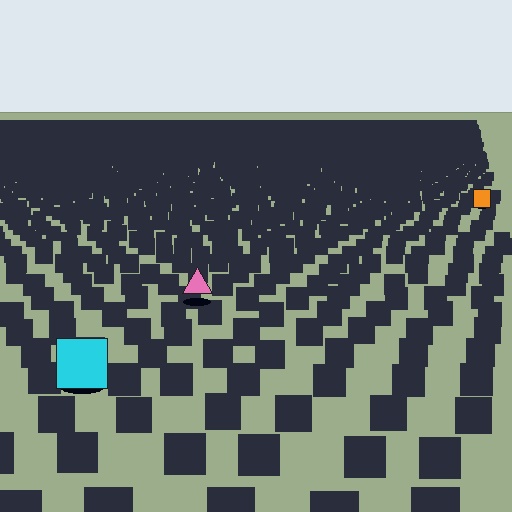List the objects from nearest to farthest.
From nearest to farthest: the cyan square, the pink triangle, the orange square.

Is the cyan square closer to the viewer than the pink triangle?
Yes. The cyan square is closer — you can tell from the texture gradient: the ground texture is coarser near it.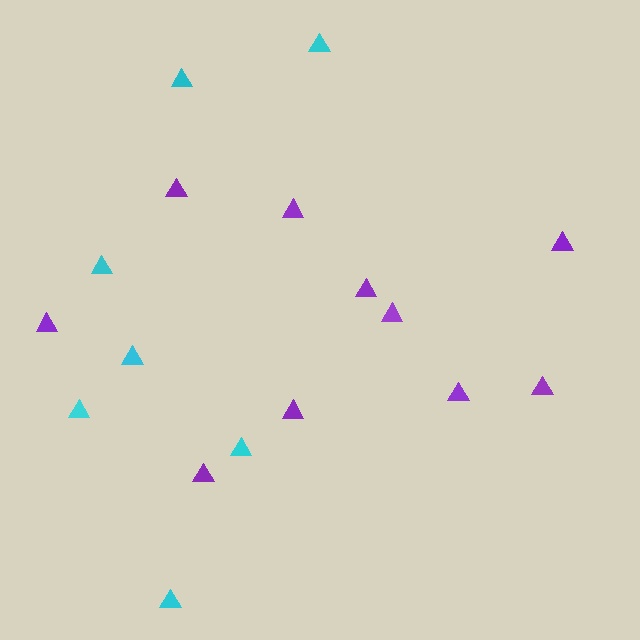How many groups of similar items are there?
There are 2 groups: one group of cyan triangles (7) and one group of purple triangles (10).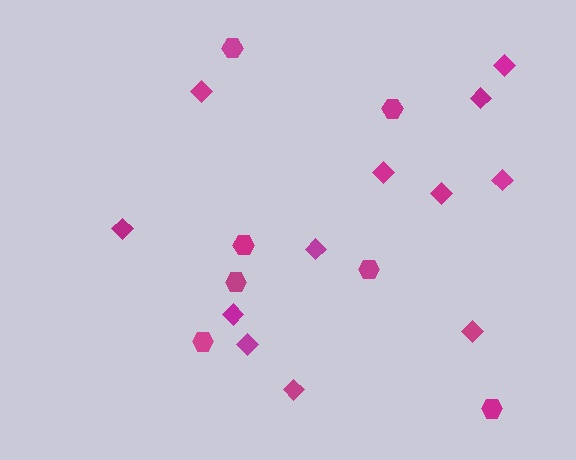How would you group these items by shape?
There are 2 groups: one group of diamonds (12) and one group of hexagons (7).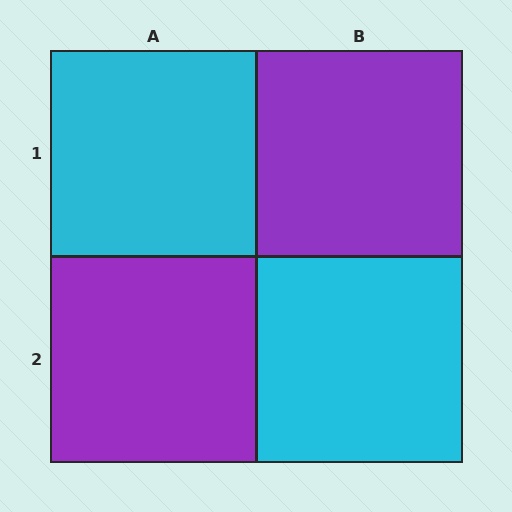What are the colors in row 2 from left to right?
Purple, cyan.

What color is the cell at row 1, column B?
Purple.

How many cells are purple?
2 cells are purple.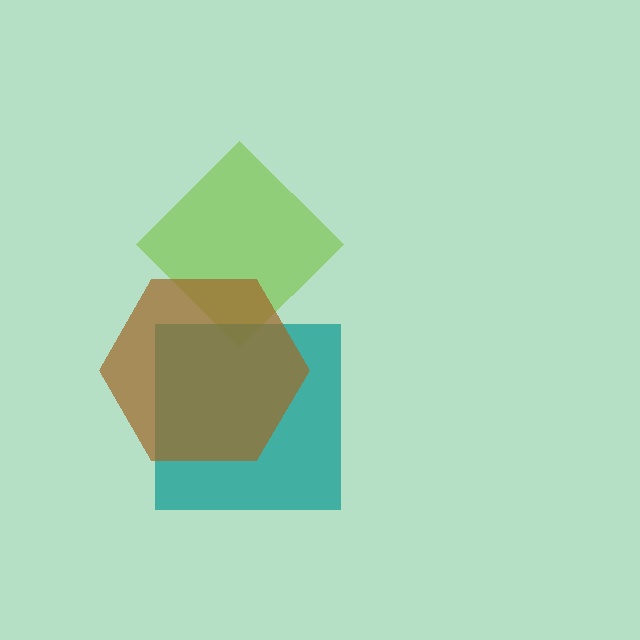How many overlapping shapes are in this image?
There are 3 overlapping shapes in the image.